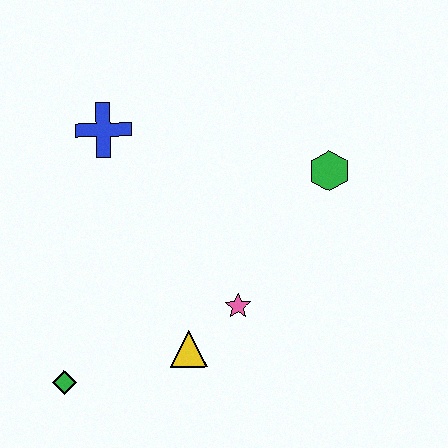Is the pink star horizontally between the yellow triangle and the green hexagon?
Yes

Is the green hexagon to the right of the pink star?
Yes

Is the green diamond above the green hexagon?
No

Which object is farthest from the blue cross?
The green diamond is farthest from the blue cross.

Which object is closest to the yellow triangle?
The pink star is closest to the yellow triangle.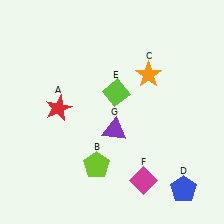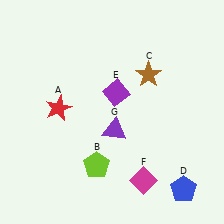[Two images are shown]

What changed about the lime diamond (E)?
In Image 1, E is lime. In Image 2, it changed to purple.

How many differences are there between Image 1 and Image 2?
There are 2 differences between the two images.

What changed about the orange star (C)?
In Image 1, C is orange. In Image 2, it changed to brown.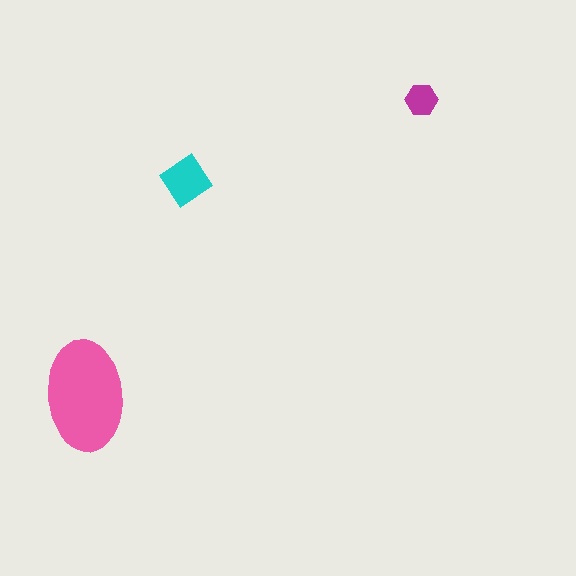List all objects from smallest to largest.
The magenta hexagon, the cyan diamond, the pink ellipse.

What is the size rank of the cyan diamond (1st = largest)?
2nd.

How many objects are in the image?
There are 3 objects in the image.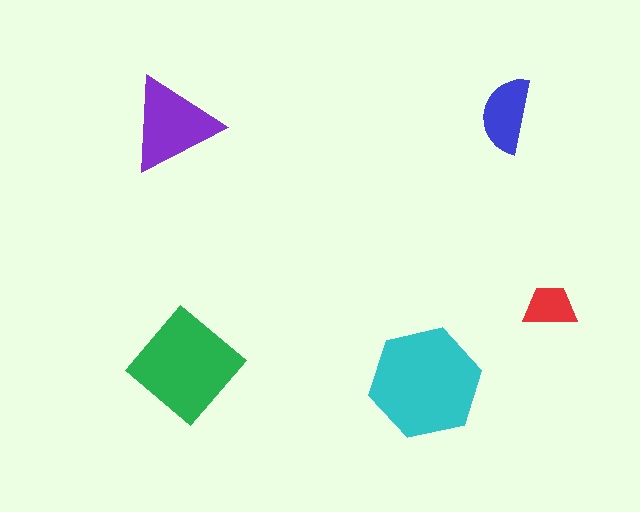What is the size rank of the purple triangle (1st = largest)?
3rd.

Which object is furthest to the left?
The purple triangle is leftmost.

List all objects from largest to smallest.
The cyan hexagon, the green diamond, the purple triangle, the blue semicircle, the red trapezoid.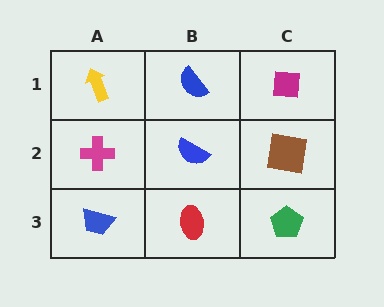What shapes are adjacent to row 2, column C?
A magenta square (row 1, column C), a green pentagon (row 3, column C), a blue semicircle (row 2, column B).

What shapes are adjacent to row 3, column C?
A brown square (row 2, column C), a red ellipse (row 3, column B).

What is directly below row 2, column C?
A green pentagon.